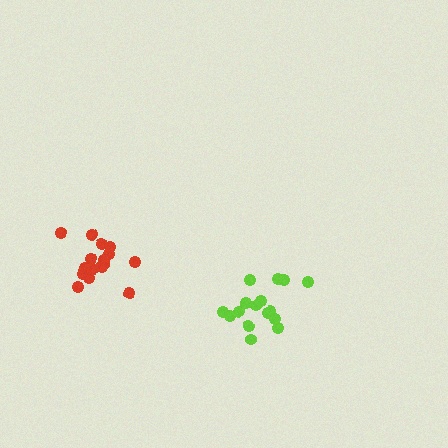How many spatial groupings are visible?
There are 2 spatial groupings.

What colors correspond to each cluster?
The clusters are colored: lime, red.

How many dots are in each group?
Group 1: 16 dots, Group 2: 16 dots (32 total).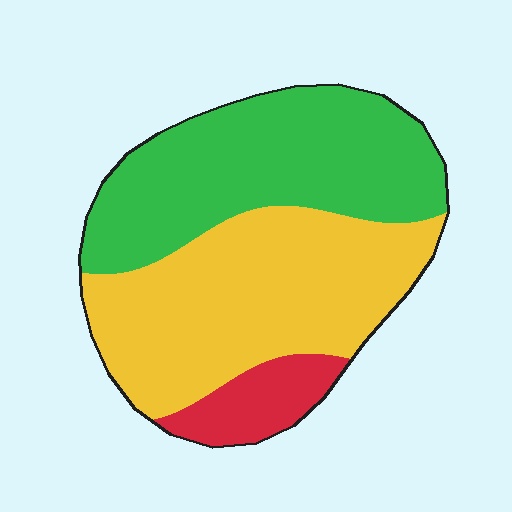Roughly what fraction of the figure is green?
Green covers 43% of the figure.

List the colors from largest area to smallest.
From largest to smallest: yellow, green, red.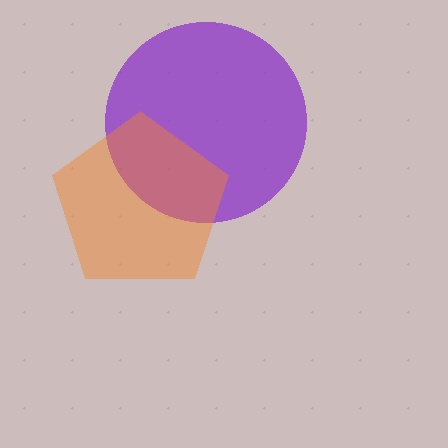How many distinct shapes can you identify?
There are 2 distinct shapes: a purple circle, an orange pentagon.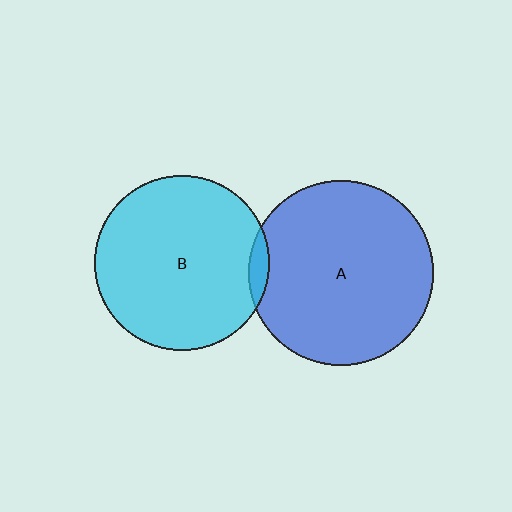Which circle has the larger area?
Circle A (blue).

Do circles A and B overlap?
Yes.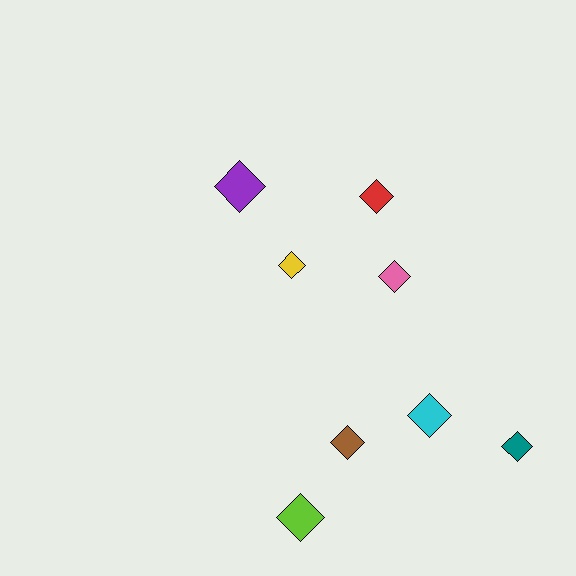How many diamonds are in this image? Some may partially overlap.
There are 8 diamonds.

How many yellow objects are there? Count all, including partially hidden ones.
There is 1 yellow object.